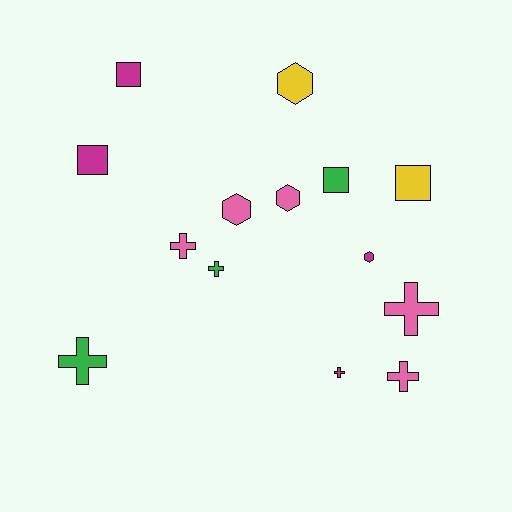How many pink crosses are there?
There are 3 pink crosses.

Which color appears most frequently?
Pink, with 5 objects.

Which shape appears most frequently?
Cross, with 6 objects.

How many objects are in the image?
There are 14 objects.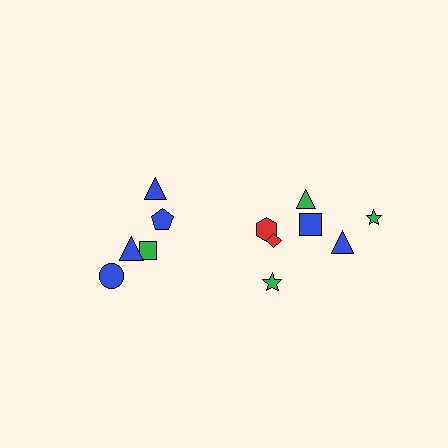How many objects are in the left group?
There are 5 objects.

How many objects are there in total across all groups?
There are 12 objects.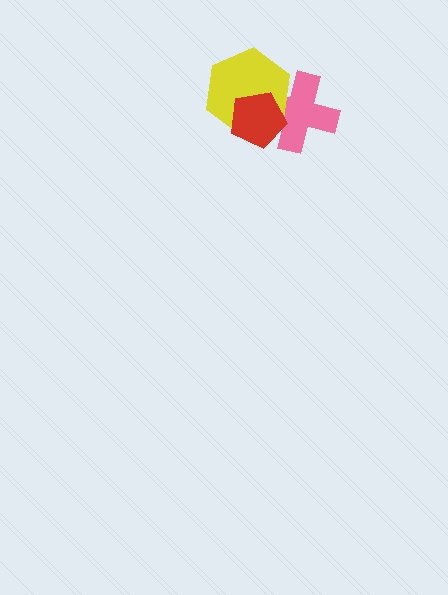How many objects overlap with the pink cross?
2 objects overlap with the pink cross.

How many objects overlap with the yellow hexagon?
2 objects overlap with the yellow hexagon.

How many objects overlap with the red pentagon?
2 objects overlap with the red pentagon.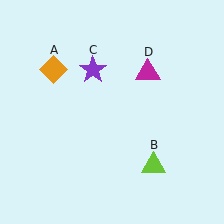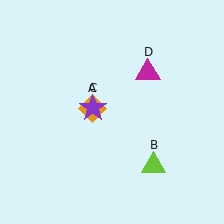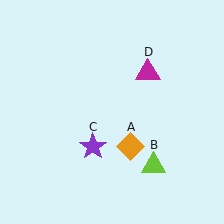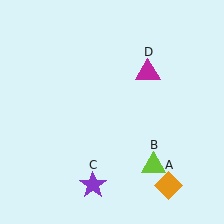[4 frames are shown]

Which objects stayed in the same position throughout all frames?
Lime triangle (object B) and magenta triangle (object D) remained stationary.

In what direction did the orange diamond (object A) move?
The orange diamond (object A) moved down and to the right.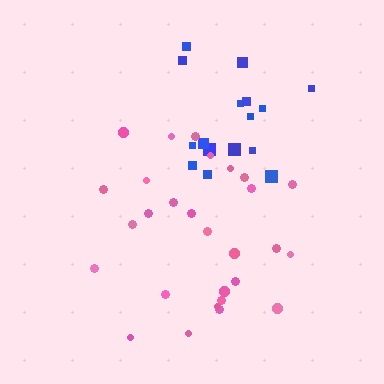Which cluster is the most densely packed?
Blue.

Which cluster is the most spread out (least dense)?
Pink.